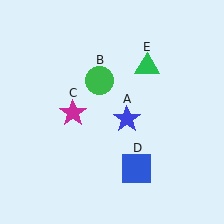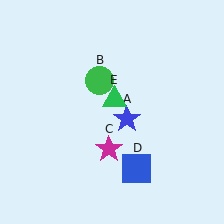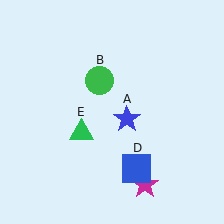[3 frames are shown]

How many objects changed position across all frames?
2 objects changed position: magenta star (object C), green triangle (object E).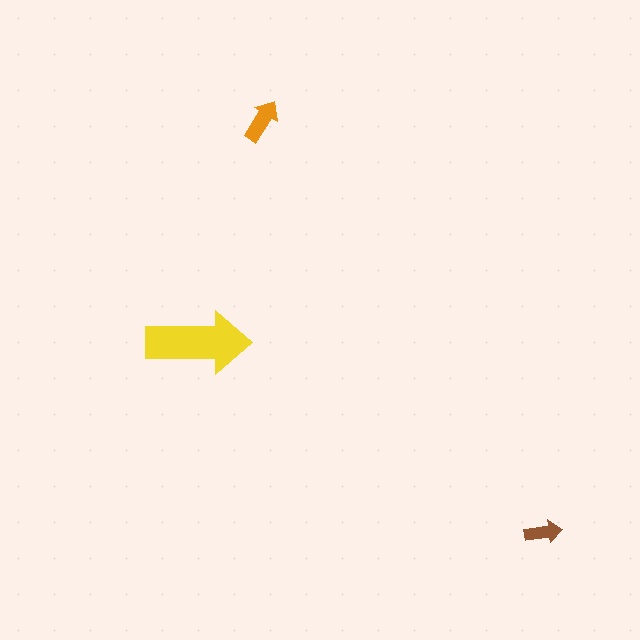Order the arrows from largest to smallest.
the yellow one, the orange one, the brown one.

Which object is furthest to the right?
The brown arrow is rightmost.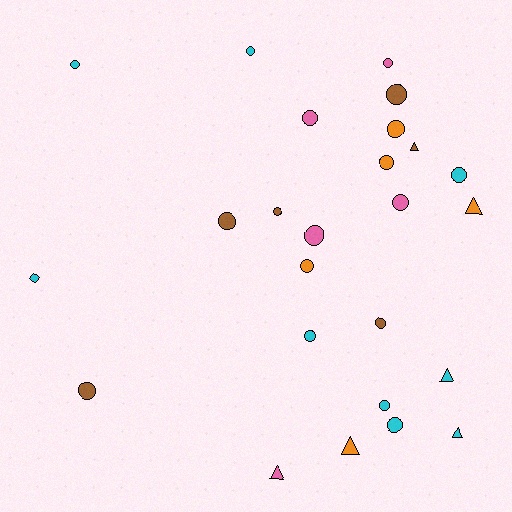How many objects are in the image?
There are 25 objects.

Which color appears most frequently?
Cyan, with 9 objects.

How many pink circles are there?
There are 4 pink circles.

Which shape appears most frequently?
Circle, with 19 objects.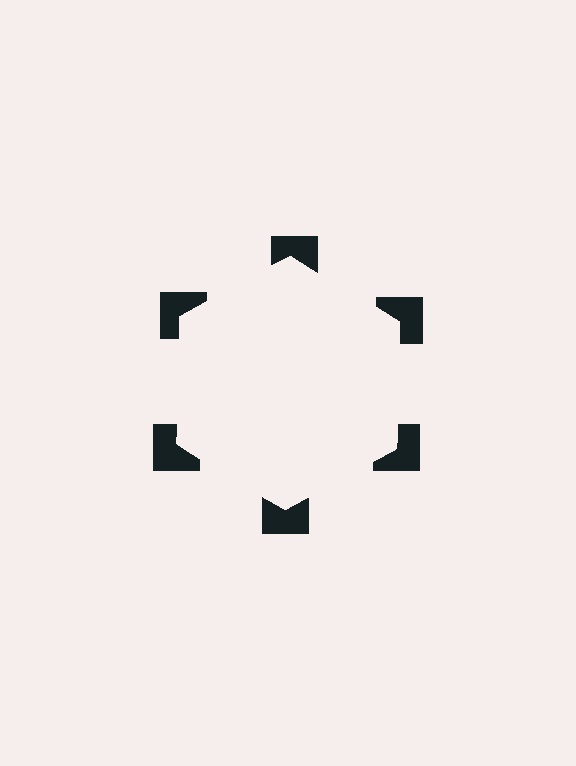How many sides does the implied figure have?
6 sides.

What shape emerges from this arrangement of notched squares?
An illusory hexagon — its edges are inferred from the aligned wedge cuts in the notched squares, not physically drawn.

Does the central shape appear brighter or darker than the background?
It typically appears slightly brighter than the background, even though no actual brightness change is drawn.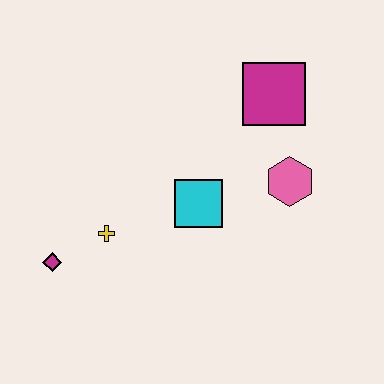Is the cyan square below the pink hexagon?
Yes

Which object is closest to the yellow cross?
The magenta diamond is closest to the yellow cross.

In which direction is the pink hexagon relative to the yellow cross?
The pink hexagon is to the right of the yellow cross.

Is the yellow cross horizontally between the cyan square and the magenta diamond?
Yes